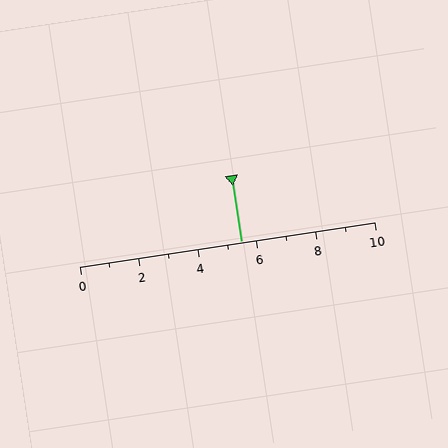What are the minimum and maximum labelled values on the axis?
The axis runs from 0 to 10.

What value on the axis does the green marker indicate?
The marker indicates approximately 5.5.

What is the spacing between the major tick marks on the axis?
The major ticks are spaced 2 apart.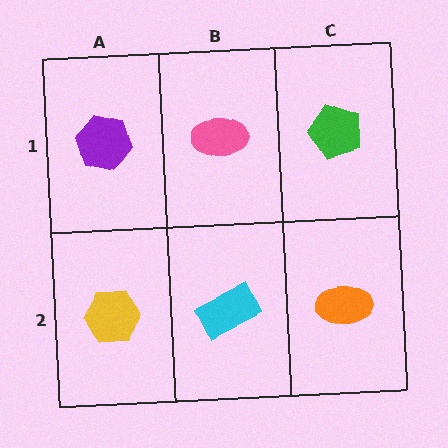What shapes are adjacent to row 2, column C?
A green pentagon (row 1, column C), a cyan rectangle (row 2, column B).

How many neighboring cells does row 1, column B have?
3.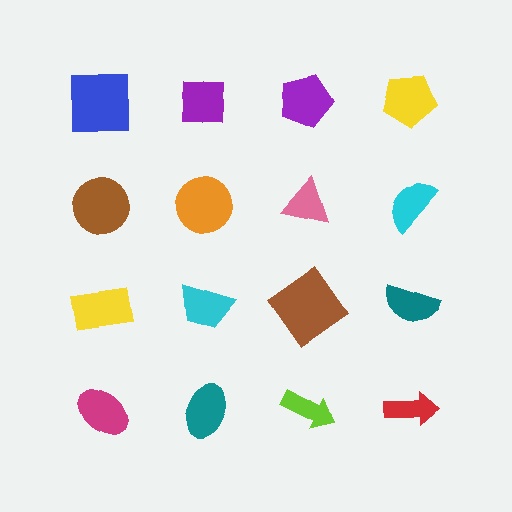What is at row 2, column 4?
A cyan semicircle.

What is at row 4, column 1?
A magenta ellipse.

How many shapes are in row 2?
4 shapes.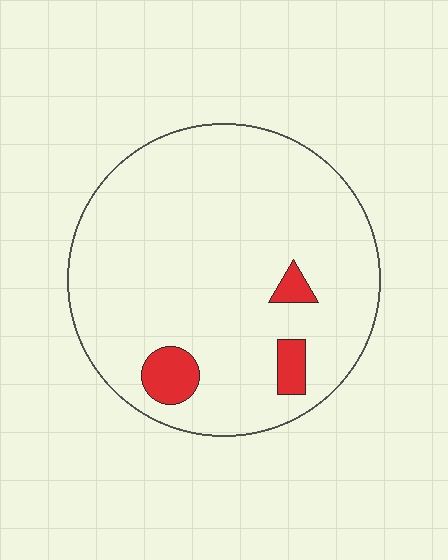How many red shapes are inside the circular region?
3.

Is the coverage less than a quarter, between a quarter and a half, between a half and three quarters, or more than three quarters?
Less than a quarter.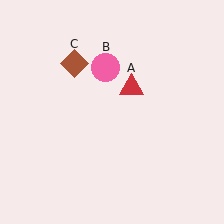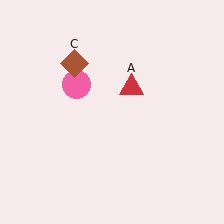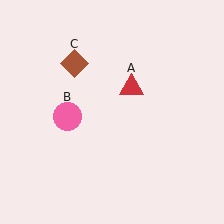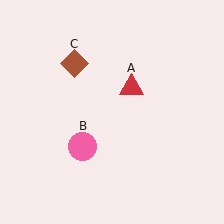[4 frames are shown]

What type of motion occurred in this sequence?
The pink circle (object B) rotated counterclockwise around the center of the scene.